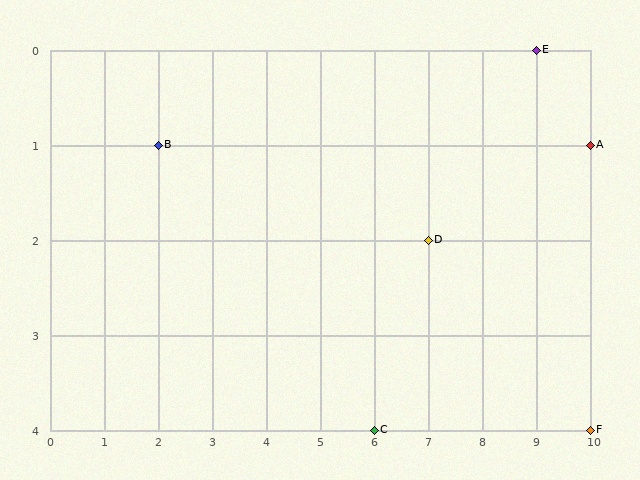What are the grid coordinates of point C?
Point C is at grid coordinates (6, 4).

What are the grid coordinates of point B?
Point B is at grid coordinates (2, 1).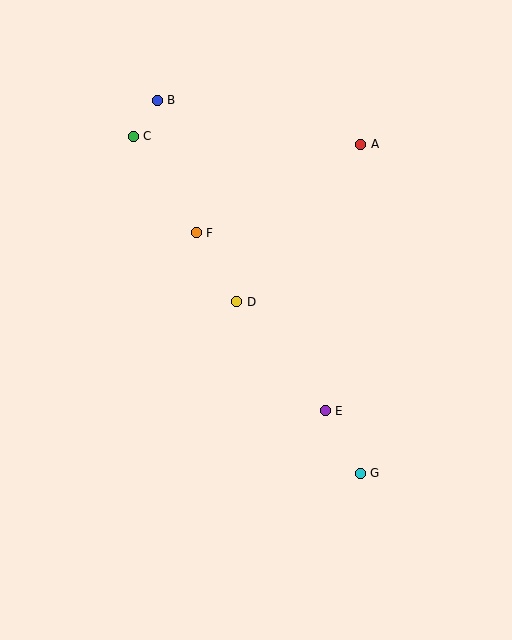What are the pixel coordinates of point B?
Point B is at (157, 100).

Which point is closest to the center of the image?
Point D at (237, 302) is closest to the center.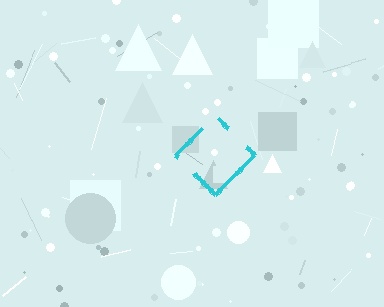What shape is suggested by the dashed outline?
The dashed outline suggests a diamond.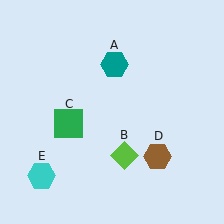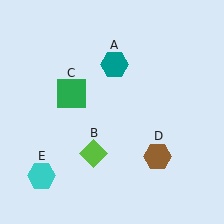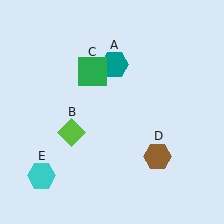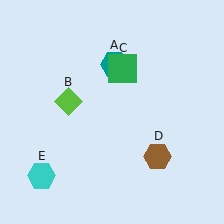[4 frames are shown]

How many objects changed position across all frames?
2 objects changed position: lime diamond (object B), green square (object C).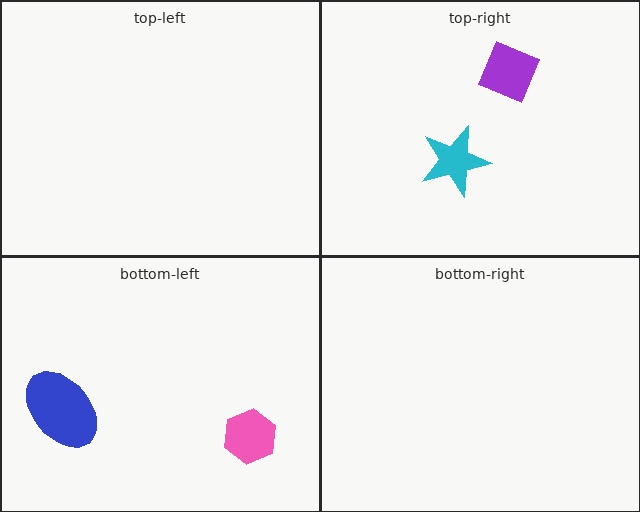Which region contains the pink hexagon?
The bottom-left region.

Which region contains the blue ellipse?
The bottom-left region.